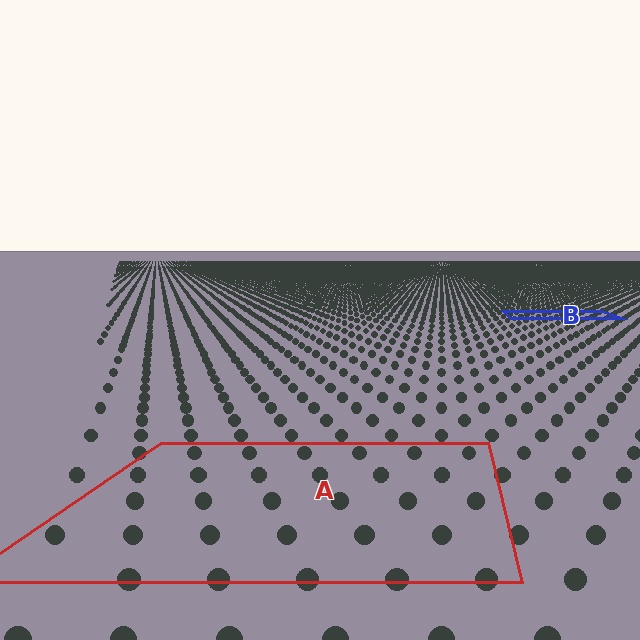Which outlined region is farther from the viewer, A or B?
Region B is farther from the viewer — the texture elements inside it appear smaller and more densely packed.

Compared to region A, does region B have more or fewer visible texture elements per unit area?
Region B has more texture elements per unit area — they are packed more densely because it is farther away.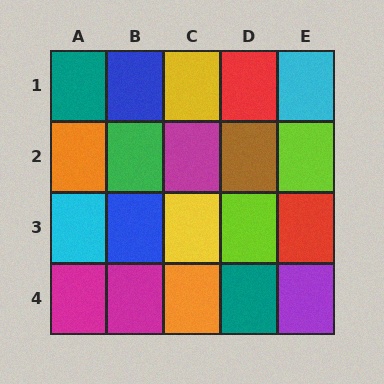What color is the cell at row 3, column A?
Cyan.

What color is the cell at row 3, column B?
Blue.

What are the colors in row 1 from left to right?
Teal, blue, yellow, red, cyan.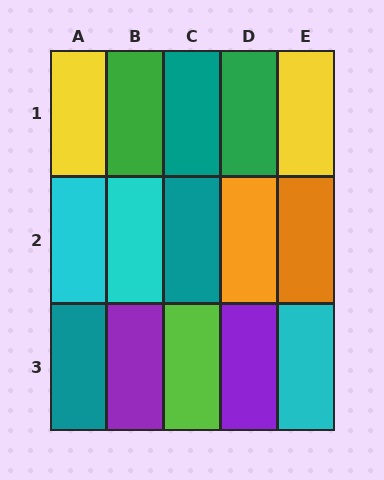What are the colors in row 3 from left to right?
Teal, purple, lime, purple, cyan.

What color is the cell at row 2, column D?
Orange.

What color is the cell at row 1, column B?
Green.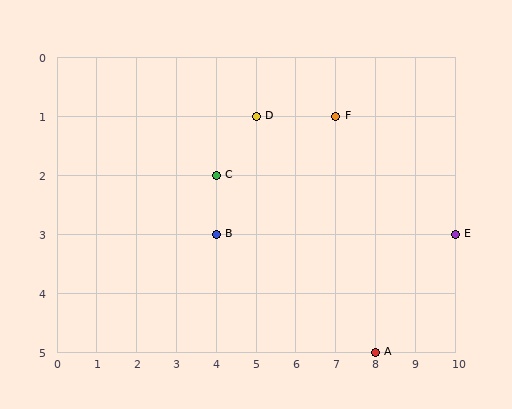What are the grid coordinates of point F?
Point F is at grid coordinates (7, 1).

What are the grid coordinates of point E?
Point E is at grid coordinates (10, 3).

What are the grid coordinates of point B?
Point B is at grid coordinates (4, 3).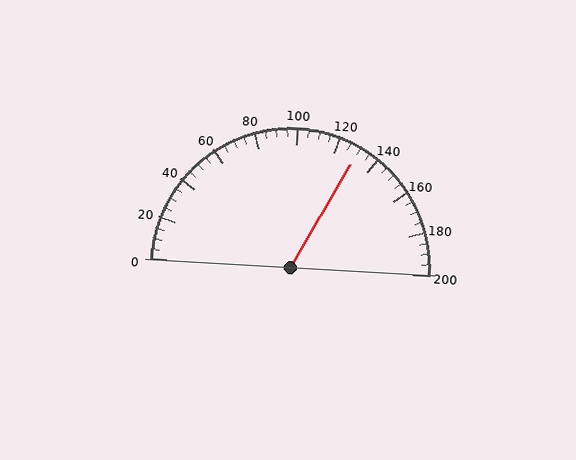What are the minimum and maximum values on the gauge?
The gauge ranges from 0 to 200.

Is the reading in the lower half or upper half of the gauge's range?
The reading is in the upper half of the range (0 to 200).